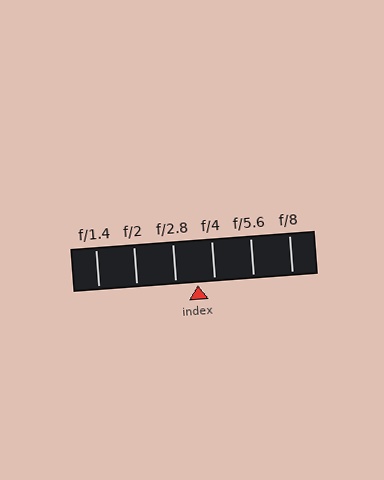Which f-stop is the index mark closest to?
The index mark is closest to f/4.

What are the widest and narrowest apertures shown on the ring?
The widest aperture shown is f/1.4 and the narrowest is f/8.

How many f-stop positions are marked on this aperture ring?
There are 6 f-stop positions marked.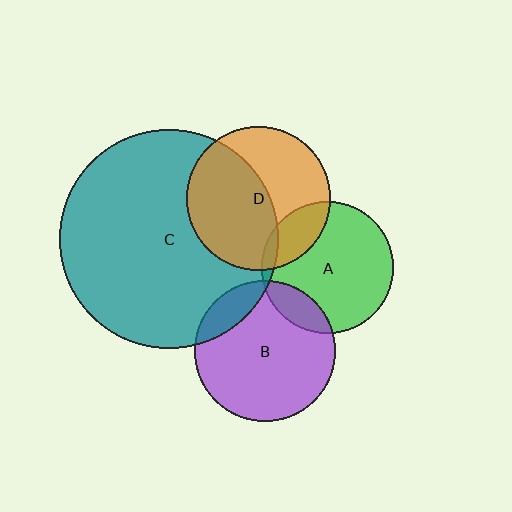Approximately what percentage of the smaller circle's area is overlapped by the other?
Approximately 15%.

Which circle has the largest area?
Circle C (teal).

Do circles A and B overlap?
Yes.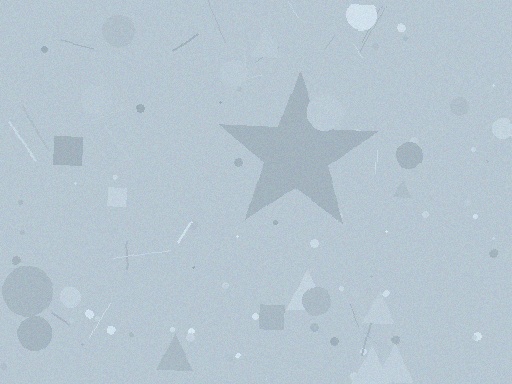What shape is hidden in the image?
A star is hidden in the image.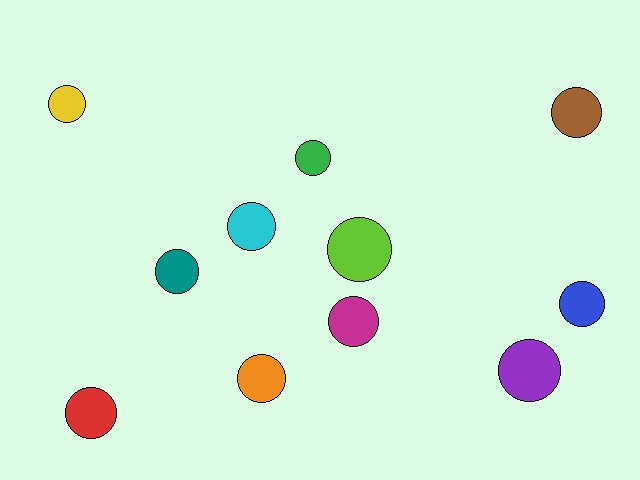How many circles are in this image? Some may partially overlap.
There are 11 circles.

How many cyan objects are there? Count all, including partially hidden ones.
There is 1 cyan object.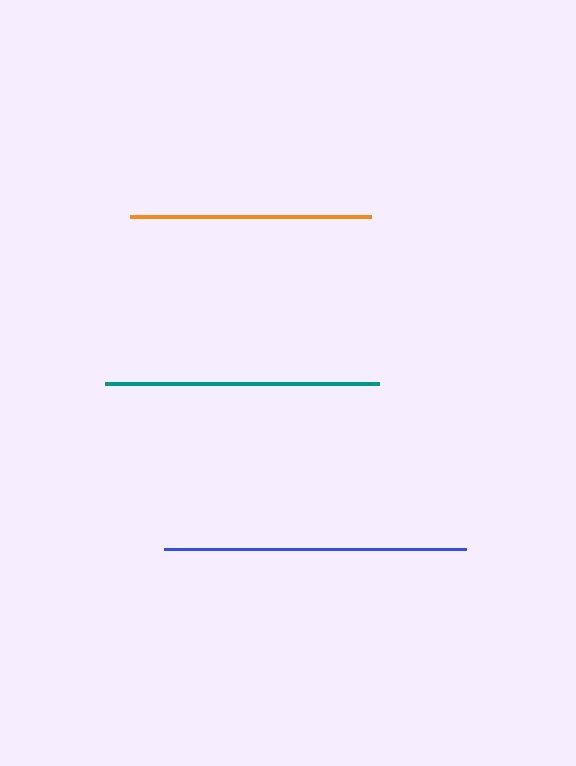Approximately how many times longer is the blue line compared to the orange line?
The blue line is approximately 1.2 times the length of the orange line.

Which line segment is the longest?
The blue line is the longest at approximately 302 pixels.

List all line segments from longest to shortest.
From longest to shortest: blue, teal, orange.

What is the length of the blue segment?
The blue segment is approximately 302 pixels long.